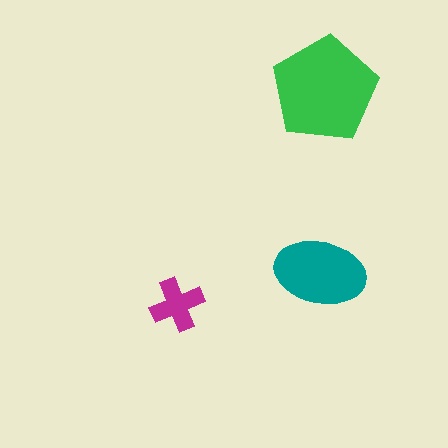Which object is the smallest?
The magenta cross.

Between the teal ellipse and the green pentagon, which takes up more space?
The green pentagon.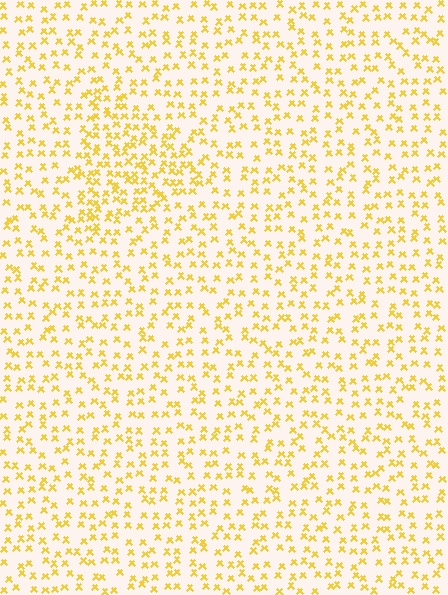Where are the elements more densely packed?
The elements are more densely packed inside the triangle boundary.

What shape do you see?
I see a triangle.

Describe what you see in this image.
The image contains small yellow elements arranged at two different densities. A triangle-shaped region is visible where the elements are more densely packed than the surrounding area.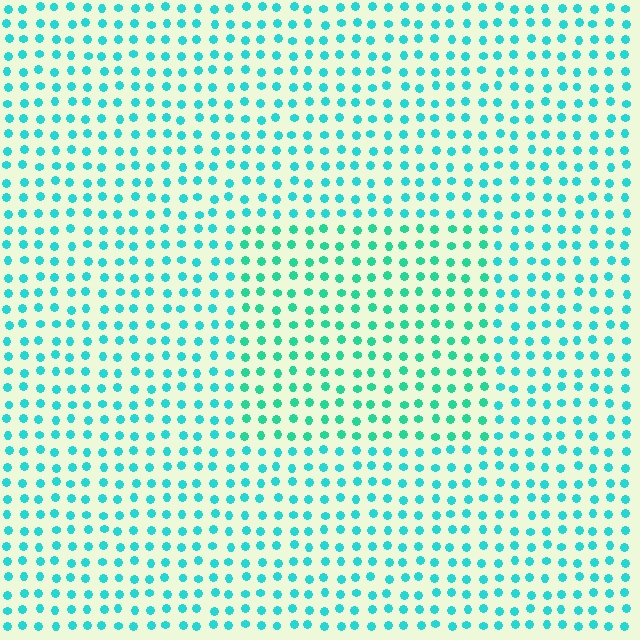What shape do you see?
I see a rectangle.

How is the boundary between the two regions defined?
The boundary is defined purely by a slight shift in hue (about 20 degrees). Spacing, size, and orientation are identical on both sides.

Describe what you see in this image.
The image is filled with small cyan elements in a uniform arrangement. A rectangle-shaped region is visible where the elements are tinted to a slightly different hue, forming a subtle color boundary.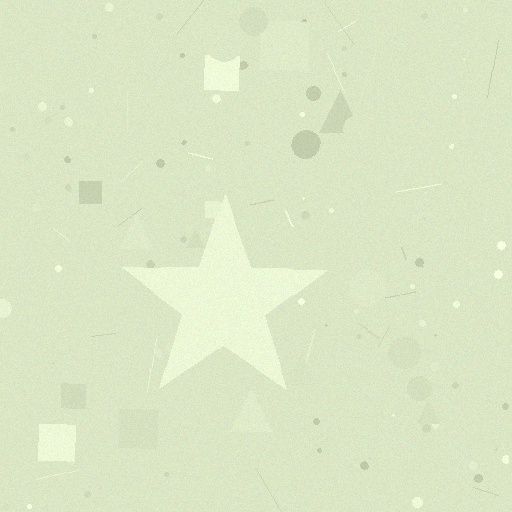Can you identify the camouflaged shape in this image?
The camouflaged shape is a star.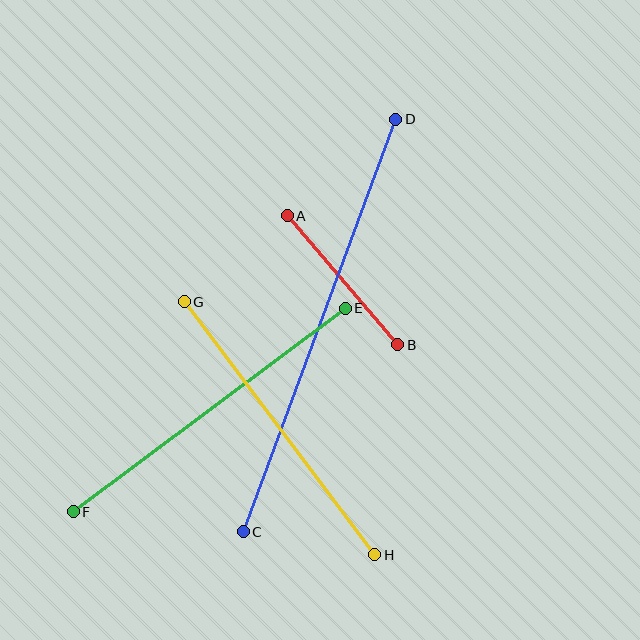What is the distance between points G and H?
The distance is approximately 316 pixels.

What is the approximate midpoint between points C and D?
The midpoint is at approximately (320, 325) pixels.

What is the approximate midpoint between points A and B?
The midpoint is at approximately (343, 280) pixels.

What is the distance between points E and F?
The distance is approximately 339 pixels.